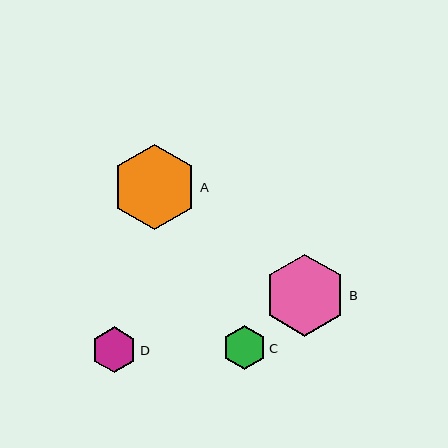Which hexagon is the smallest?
Hexagon C is the smallest with a size of approximately 44 pixels.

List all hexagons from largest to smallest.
From largest to smallest: A, B, D, C.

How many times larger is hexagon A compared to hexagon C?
Hexagon A is approximately 1.9 times the size of hexagon C.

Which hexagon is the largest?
Hexagon A is the largest with a size of approximately 86 pixels.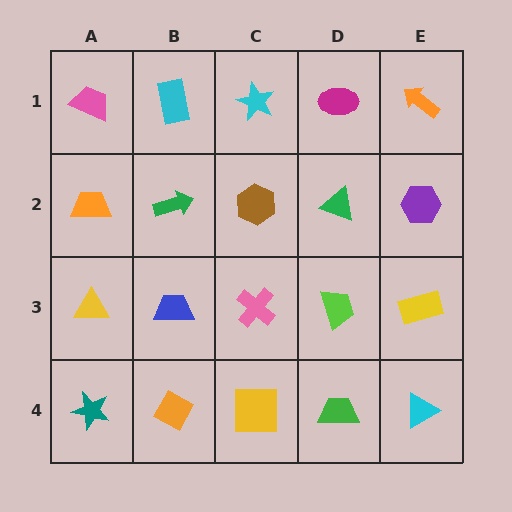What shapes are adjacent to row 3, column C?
A brown hexagon (row 2, column C), a yellow square (row 4, column C), a blue trapezoid (row 3, column B), a lime trapezoid (row 3, column D).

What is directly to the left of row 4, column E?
A green trapezoid.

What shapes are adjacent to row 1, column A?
An orange trapezoid (row 2, column A), a cyan rectangle (row 1, column B).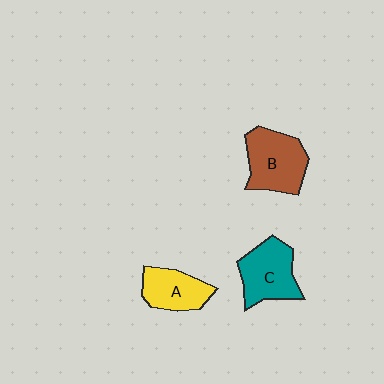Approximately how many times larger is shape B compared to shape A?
Approximately 1.4 times.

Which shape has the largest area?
Shape B (brown).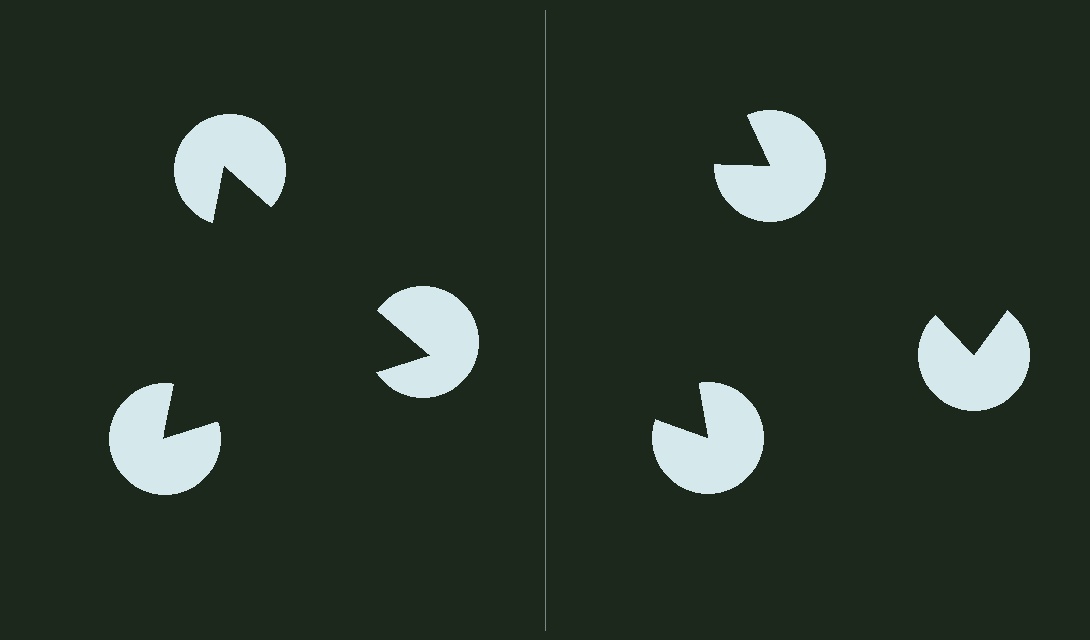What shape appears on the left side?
An illusory triangle.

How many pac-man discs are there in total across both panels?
6 — 3 on each side.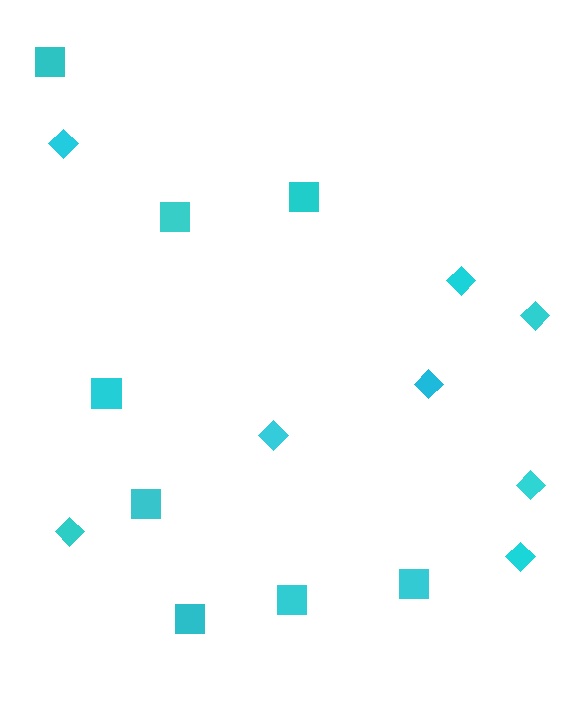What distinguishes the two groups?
There are 2 groups: one group of squares (8) and one group of diamonds (8).